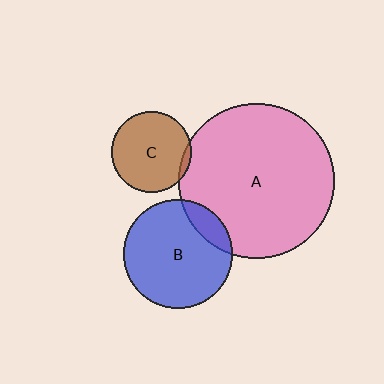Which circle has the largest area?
Circle A (pink).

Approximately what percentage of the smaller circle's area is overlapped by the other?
Approximately 15%.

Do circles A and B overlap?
Yes.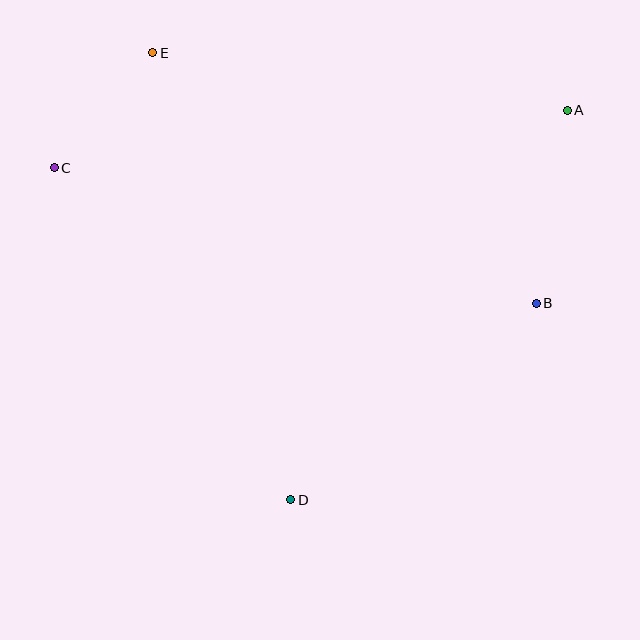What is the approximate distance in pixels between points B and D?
The distance between B and D is approximately 315 pixels.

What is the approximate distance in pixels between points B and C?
The distance between B and C is approximately 501 pixels.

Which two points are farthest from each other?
Points A and C are farthest from each other.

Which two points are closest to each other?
Points C and E are closest to each other.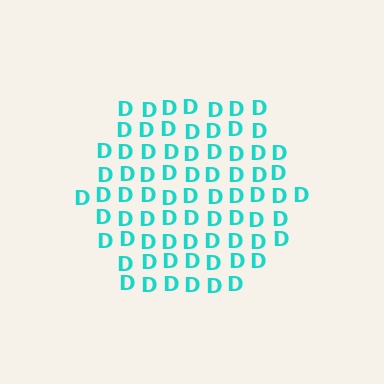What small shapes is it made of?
It is made of small letter D's.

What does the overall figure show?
The overall figure shows a hexagon.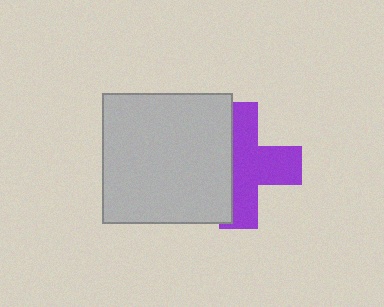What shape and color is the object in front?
The object in front is a light gray square.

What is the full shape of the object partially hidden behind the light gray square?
The partially hidden object is a purple cross.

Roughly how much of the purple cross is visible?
About half of it is visible (roughly 59%).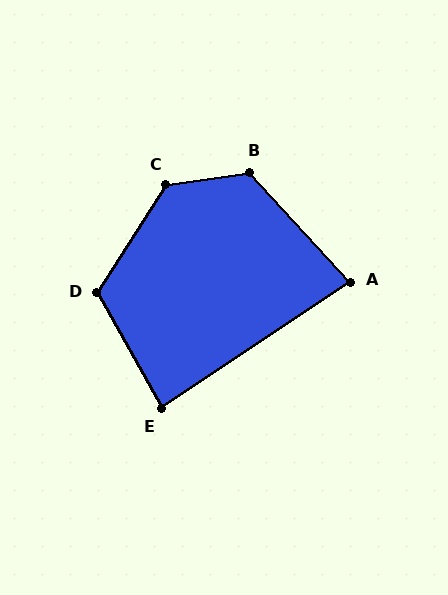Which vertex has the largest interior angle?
C, at approximately 130 degrees.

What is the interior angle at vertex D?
Approximately 118 degrees (obtuse).